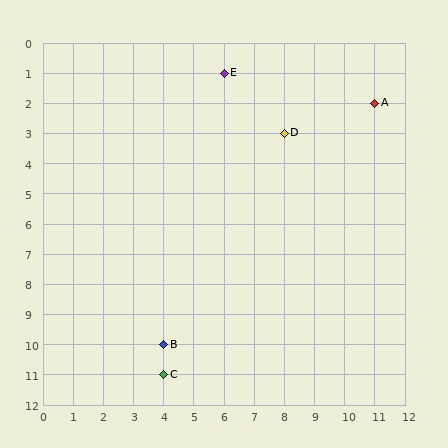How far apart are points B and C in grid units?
Points B and C are 1 row apart.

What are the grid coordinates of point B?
Point B is at grid coordinates (4, 10).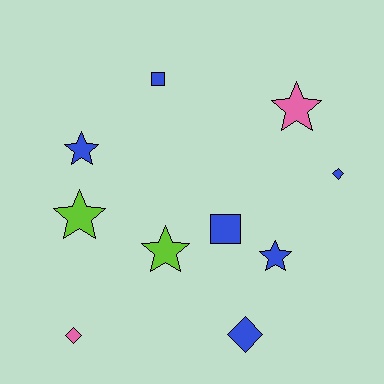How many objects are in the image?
There are 10 objects.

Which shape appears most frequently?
Star, with 5 objects.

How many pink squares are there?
There are no pink squares.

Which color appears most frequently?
Blue, with 6 objects.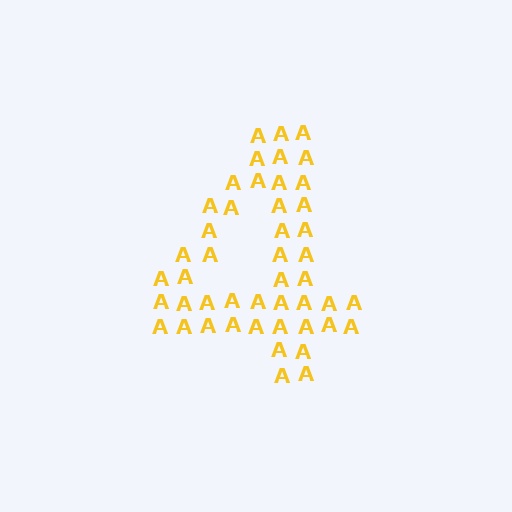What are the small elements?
The small elements are letter A's.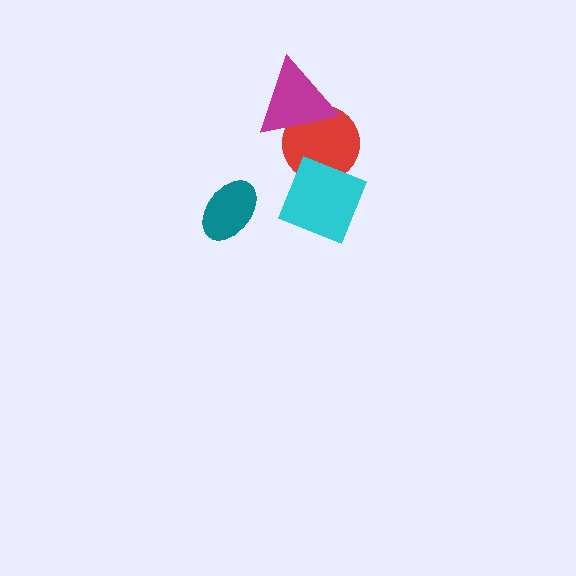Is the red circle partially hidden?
Yes, it is partially covered by another shape.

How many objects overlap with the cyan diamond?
1 object overlaps with the cyan diamond.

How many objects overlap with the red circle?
2 objects overlap with the red circle.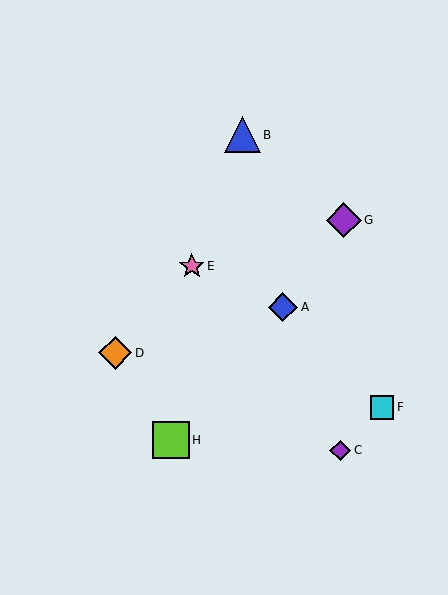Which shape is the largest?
The lime square (labeled H) is the largest.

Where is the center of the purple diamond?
The center of the purple diamond is at (340, 450).